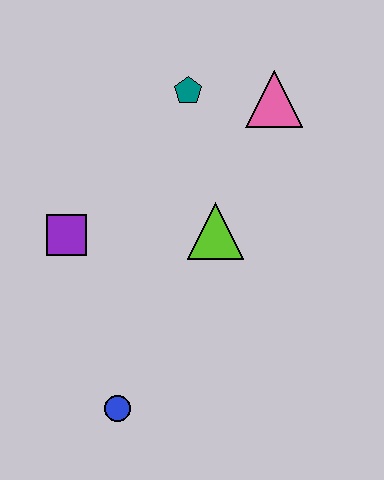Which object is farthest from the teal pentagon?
The blue circle is farthest from the teal pentagon.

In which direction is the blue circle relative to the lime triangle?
The blue circle is below the lime triangle.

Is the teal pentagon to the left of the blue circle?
No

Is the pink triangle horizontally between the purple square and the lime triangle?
No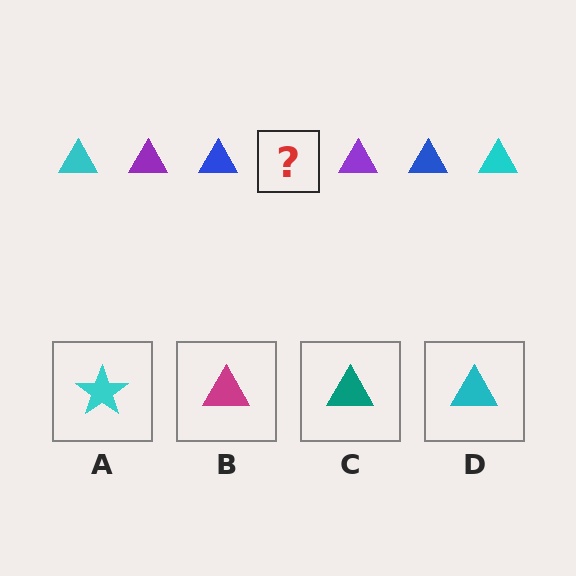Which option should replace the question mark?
Option D.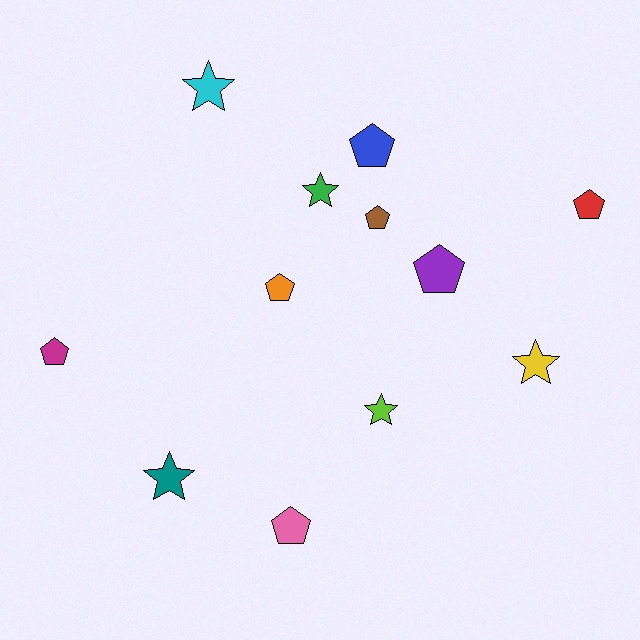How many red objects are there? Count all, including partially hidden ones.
There is 1 red object.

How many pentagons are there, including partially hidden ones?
There are 7 pentagons.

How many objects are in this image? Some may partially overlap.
There are 12 objects.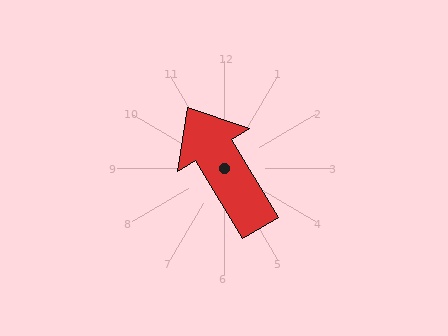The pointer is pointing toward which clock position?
Roughly 11 o'clock.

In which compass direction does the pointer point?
Northwest.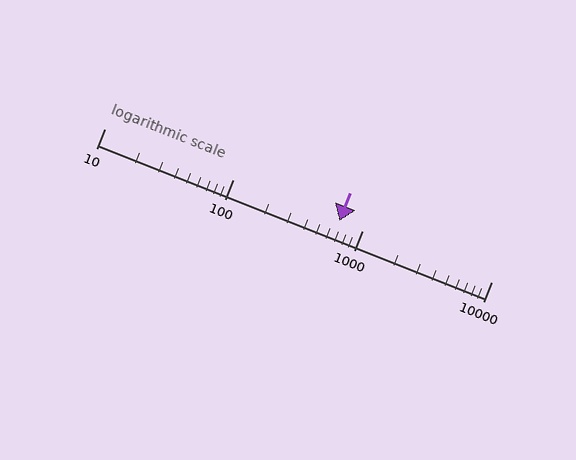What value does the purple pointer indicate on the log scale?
The pointer indicates approximately 660.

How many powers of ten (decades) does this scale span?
The scale spans 3 decades, from 10 to 10000.